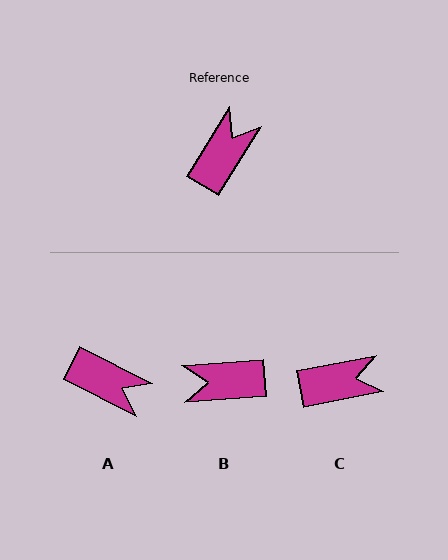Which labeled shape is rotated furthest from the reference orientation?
B, about 126 degrees away.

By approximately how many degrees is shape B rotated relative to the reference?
Approximately 126 degrees counter-clockwise.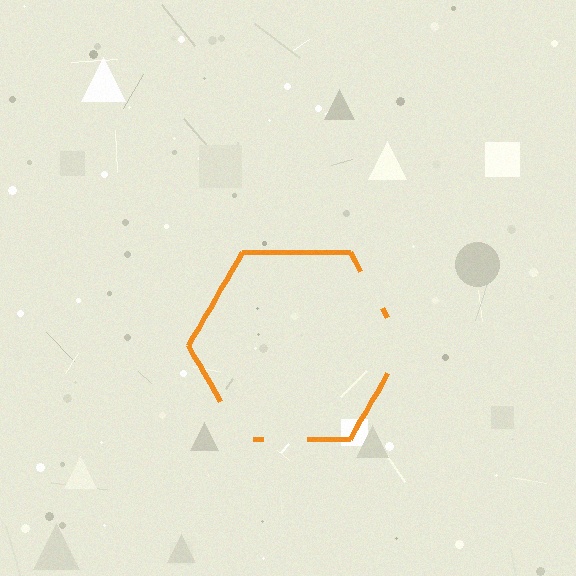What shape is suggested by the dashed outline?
The dashed outline suggests a hexagon.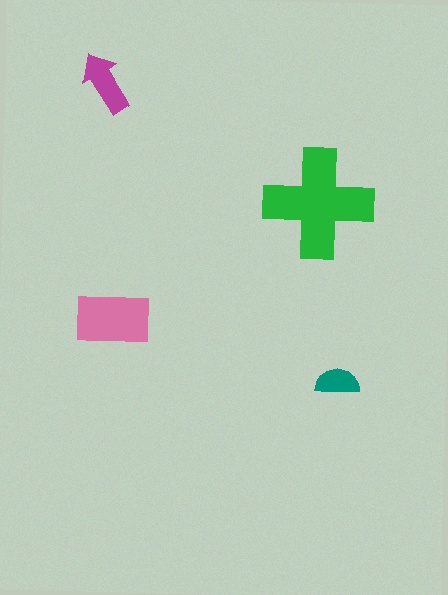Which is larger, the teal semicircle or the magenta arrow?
The magenta arrow.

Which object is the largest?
The green cross.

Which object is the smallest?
The teal semicircle.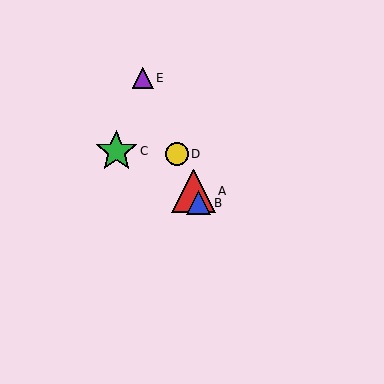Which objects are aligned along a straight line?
Objects A, B, D, E are aligned along a straight line.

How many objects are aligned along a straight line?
4 objects (A, B, D, E) are aligned along a straight line.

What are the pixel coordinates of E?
Object E is at (143, 78).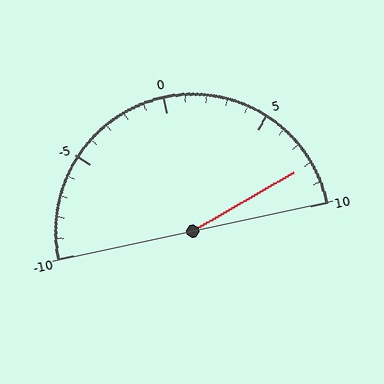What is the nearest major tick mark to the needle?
The nearest major tick mark is 10.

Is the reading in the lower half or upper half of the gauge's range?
The reading is in the upper half of the range (-10 to 10).